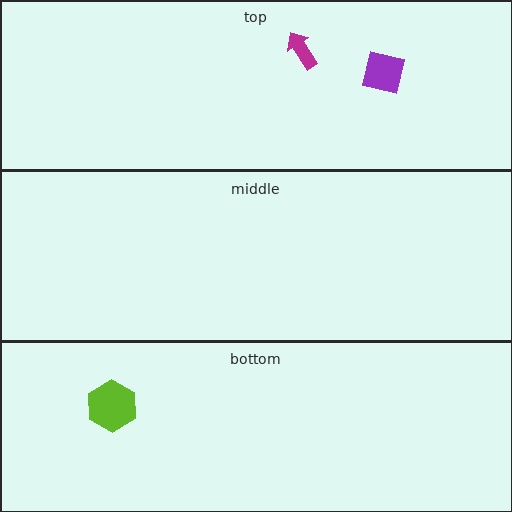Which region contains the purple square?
The top region.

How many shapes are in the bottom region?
1.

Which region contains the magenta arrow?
The top region.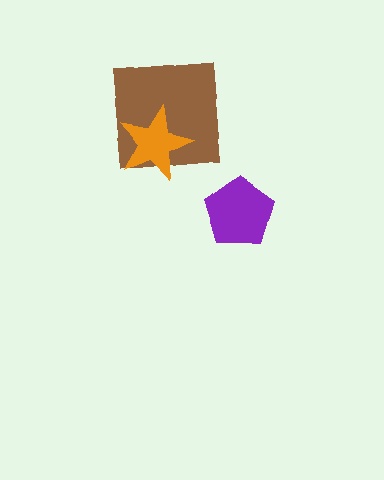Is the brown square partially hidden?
Yes, it is partially covered by another shape.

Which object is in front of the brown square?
The orange star is in front of the brown square.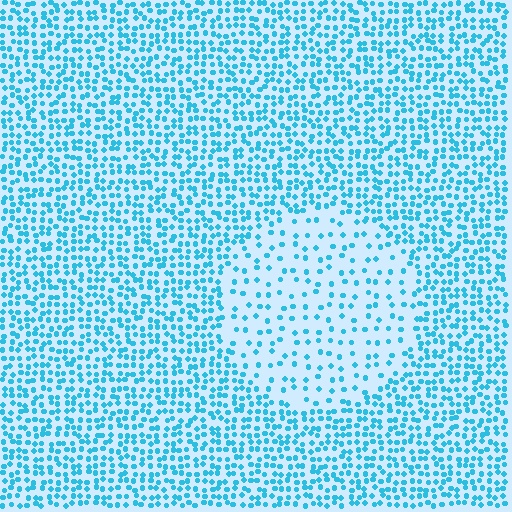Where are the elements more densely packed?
The elements are more densely packed outside the circle boundary.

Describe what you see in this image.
The image contains small cyan elements arranged at two different densities. A circle-shaped region is visible where the elements are less densely packed than the surrounding area.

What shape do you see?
I see a circle.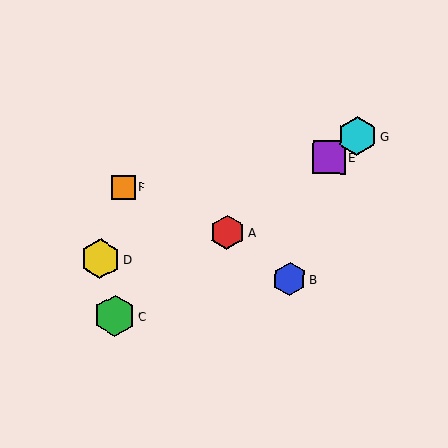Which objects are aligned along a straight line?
Objects A, C, E, G are aligned along a straight line.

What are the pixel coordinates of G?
Object G is at (358, 136).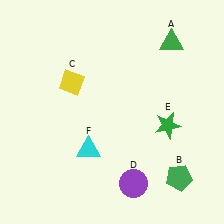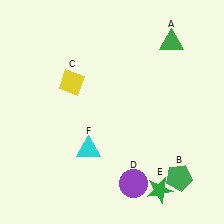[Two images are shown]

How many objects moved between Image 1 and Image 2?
1 object moved between the two images.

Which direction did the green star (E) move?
The green star (E) moved down.